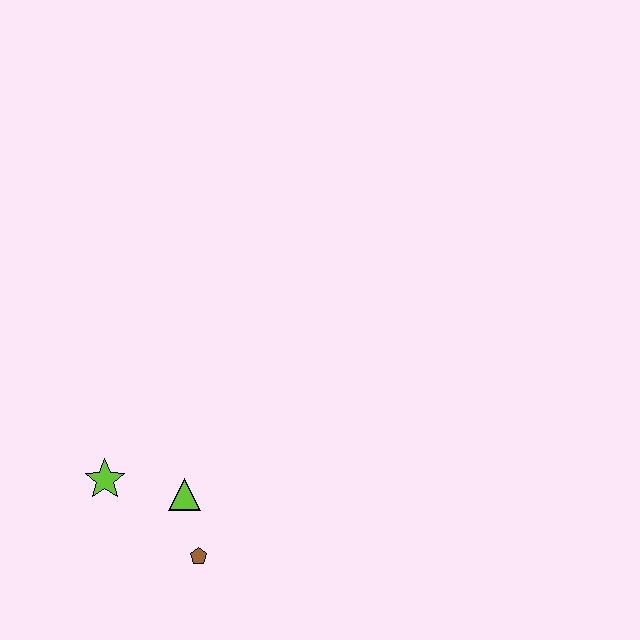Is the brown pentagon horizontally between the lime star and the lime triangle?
No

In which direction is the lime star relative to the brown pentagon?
The lime star is to the left of the brown pentagon.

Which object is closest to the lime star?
The lime triangle is closest to the lime star.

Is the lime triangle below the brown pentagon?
No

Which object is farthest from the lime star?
The brown pentagon is farthest from the lime star.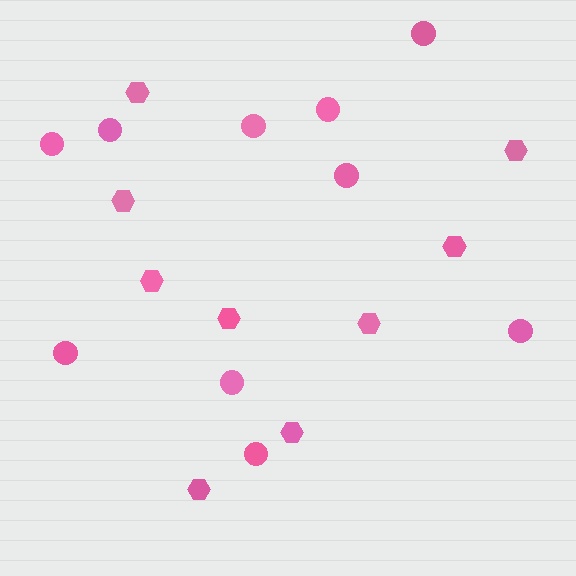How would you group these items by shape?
There are 2 groups: one group of hexagons (9) and one group of circles (10).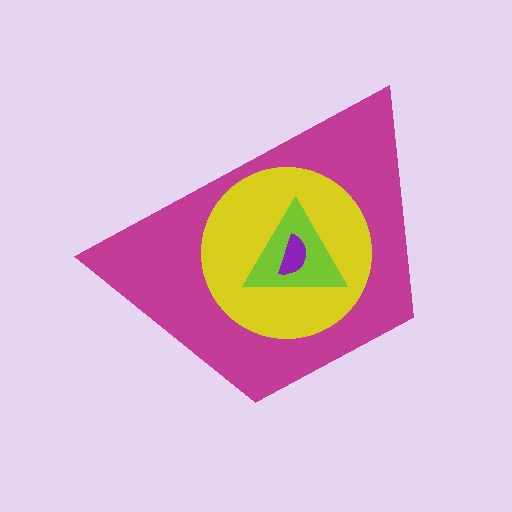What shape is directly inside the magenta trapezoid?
The yellow circle.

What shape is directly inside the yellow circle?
The lime triangle.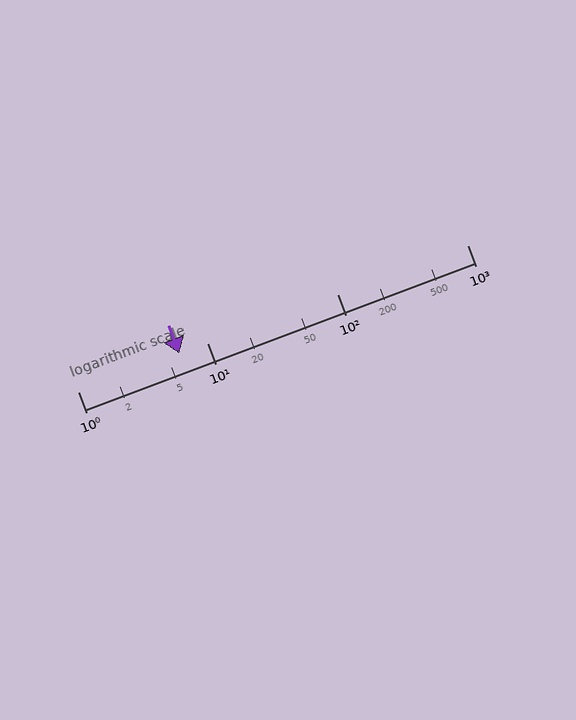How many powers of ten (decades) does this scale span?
The scale spans 3 decades, from 1 to 1000.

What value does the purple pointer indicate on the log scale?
The pointer indicates approximately 6.1.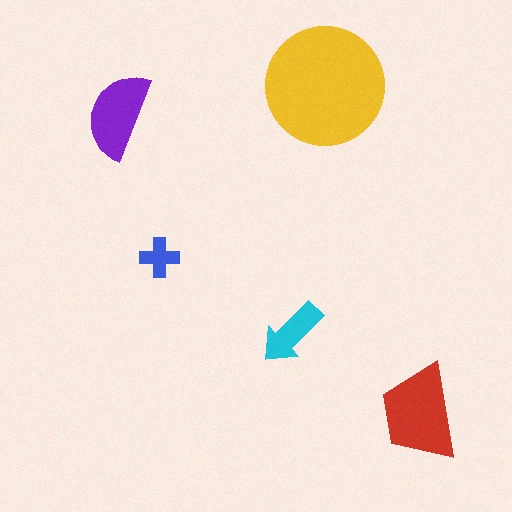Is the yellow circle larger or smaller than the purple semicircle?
Larger.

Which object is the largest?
The yellow circle.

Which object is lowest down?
The red trapezoid is bottommost.